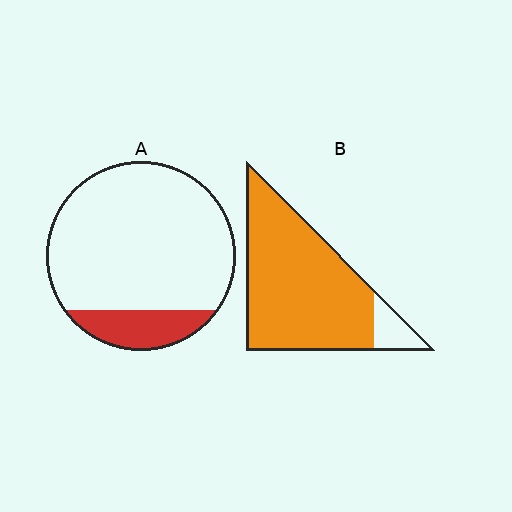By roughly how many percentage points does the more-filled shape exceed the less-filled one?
By roughly 75 percentage points (B over A).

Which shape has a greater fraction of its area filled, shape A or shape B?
Shape B.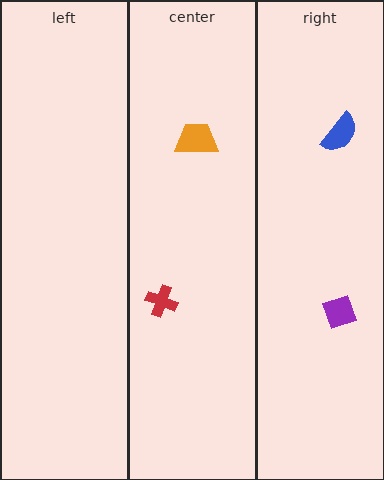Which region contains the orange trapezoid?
The center region.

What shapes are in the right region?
The blue semicircle, the purple diamond.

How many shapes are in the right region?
2.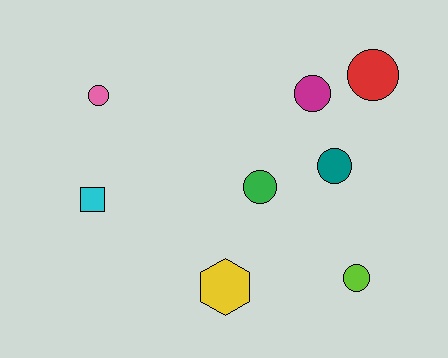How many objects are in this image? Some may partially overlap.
There are 8 objects.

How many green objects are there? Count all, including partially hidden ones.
There is 1 green object.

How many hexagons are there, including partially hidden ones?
There is 1 hexagon.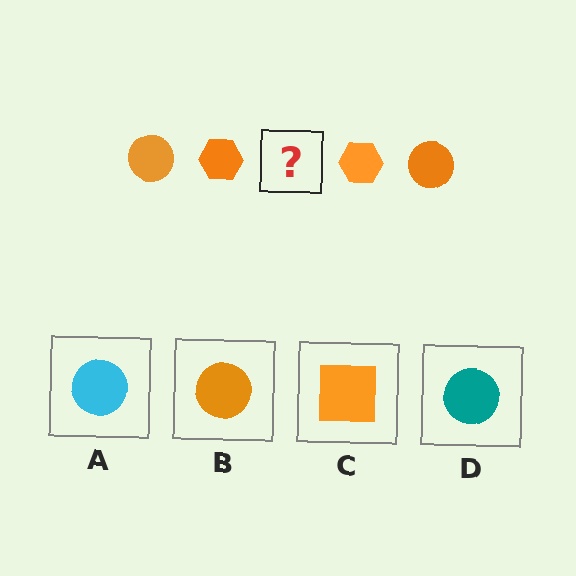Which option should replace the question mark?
Option B.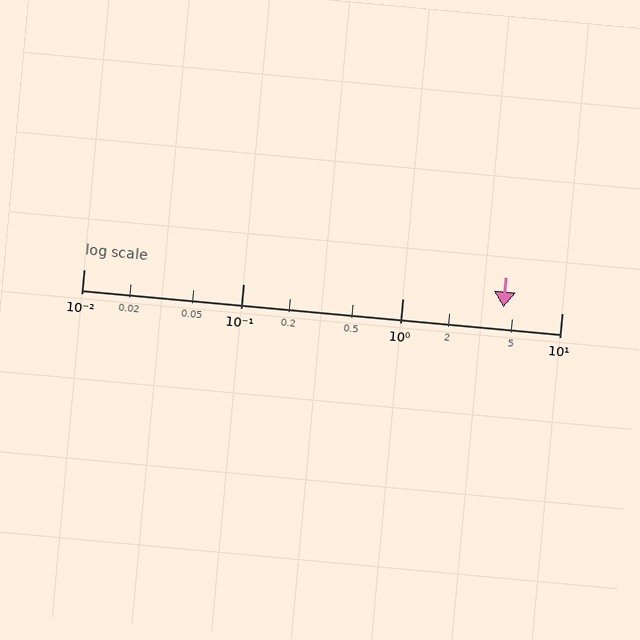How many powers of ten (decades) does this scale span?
The scale spans 3 decades, from 0.01 to 10.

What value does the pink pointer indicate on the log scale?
The pointer indicates approximately 4.3.